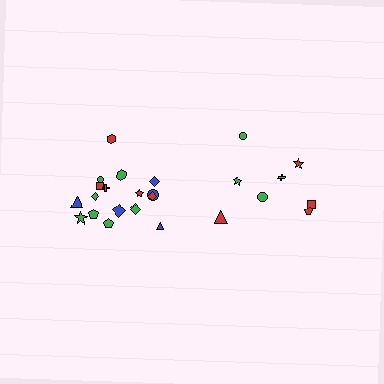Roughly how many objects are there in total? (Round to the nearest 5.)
Roughly 25 objects in total.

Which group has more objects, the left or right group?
The left group.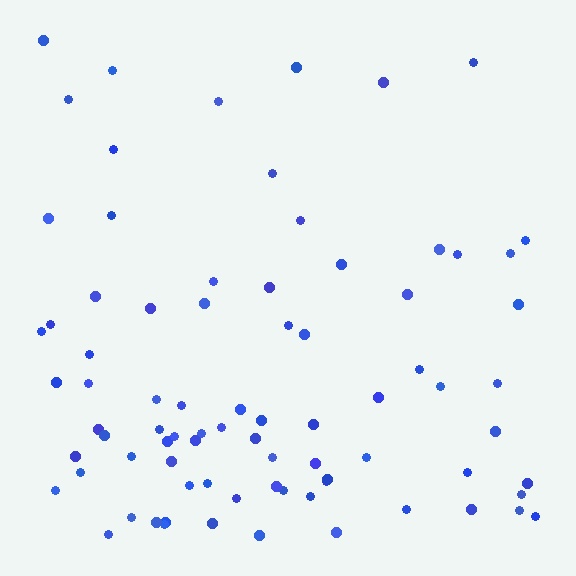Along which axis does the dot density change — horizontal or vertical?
Vertical.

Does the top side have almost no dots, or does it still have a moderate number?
Still a moderate number, just noticeably fewer than the bottom.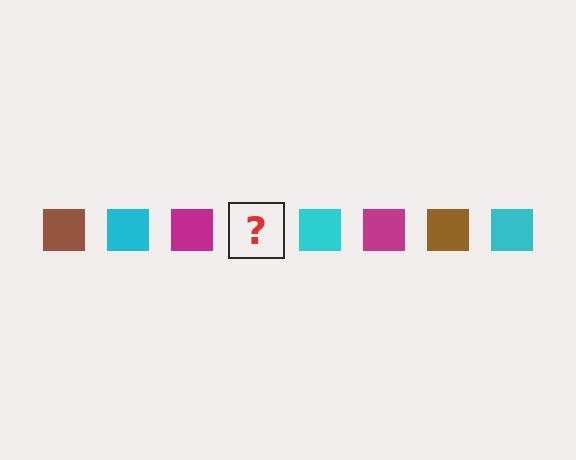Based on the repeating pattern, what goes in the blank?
The blank should be a brown square.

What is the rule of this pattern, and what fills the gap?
The rule is that the pattern cycles through brown, cyan, magenta squares. The gap should be filled with a brown square.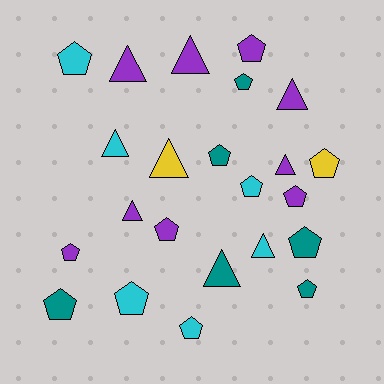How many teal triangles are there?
There is 1 teal triangle.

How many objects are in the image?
There are 23 objects.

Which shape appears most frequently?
Pentagon, with 14 objects.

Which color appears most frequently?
Purple, with 9 objects.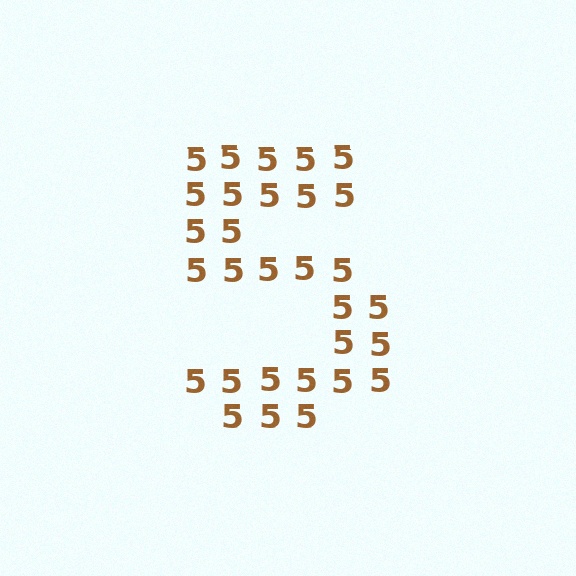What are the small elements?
The small elements are digit 5's.